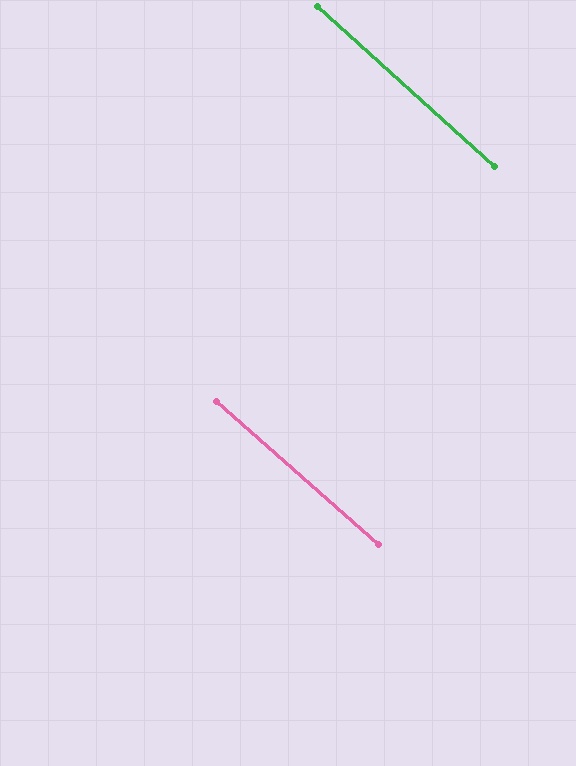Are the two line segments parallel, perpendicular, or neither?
Parallel — their directions differ by only 0.7°.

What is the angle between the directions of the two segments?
Approximately 1 degree.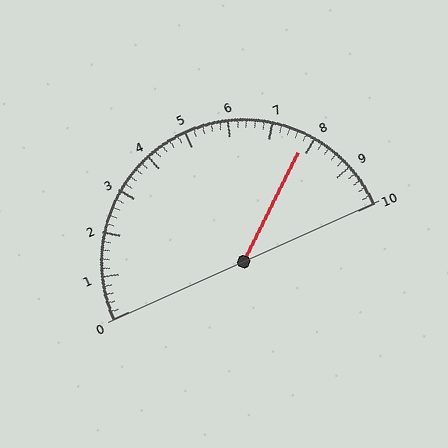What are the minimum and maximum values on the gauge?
The gauge ranges from 0 to 10.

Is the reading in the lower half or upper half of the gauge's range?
The reading is in the upper half of the range (0 to 10).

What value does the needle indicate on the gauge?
The needle indicates approximately 7.8.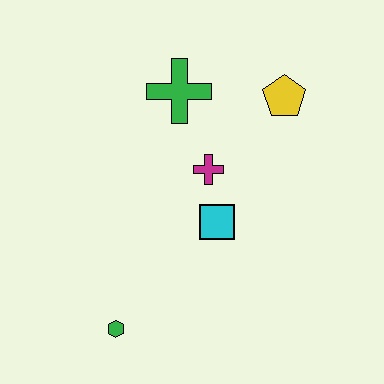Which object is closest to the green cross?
The magenta cross is closest to the green cross.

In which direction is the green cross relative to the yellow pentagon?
The green cross is to the left of the yellow pentagon.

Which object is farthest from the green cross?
The green hexagon is farthest from the green cross.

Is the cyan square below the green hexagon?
No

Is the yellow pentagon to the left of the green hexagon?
No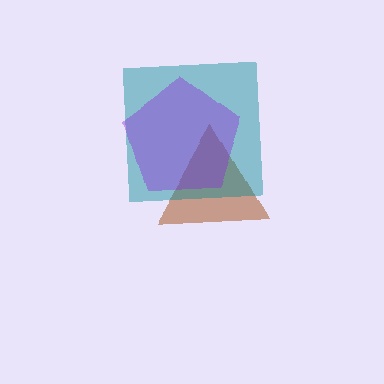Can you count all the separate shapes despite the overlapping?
Yes, there are 3 separate shapes.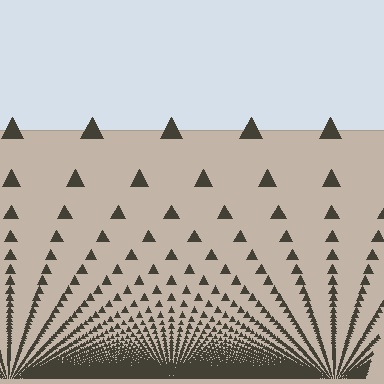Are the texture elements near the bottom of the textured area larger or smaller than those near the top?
Smaller. The gradient is inverted — elements near the bottom are smaller and denser.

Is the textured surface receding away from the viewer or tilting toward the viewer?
The surface appears to tilt toward the viewer. Texture elements get larger and sparser toward the top.